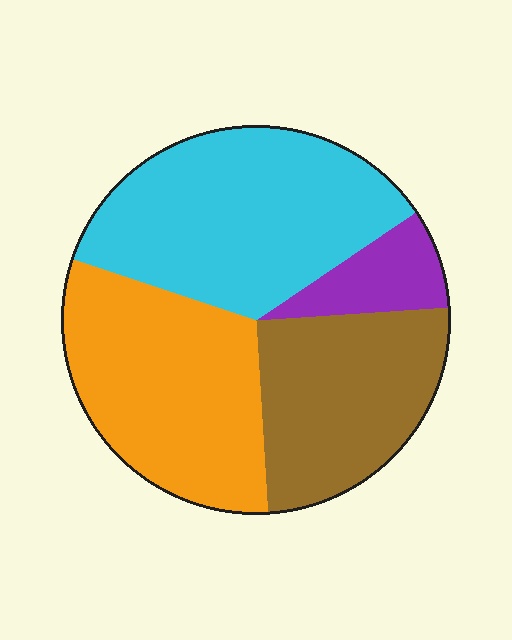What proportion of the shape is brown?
Brown covers 25% of the shape.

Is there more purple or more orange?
Orange.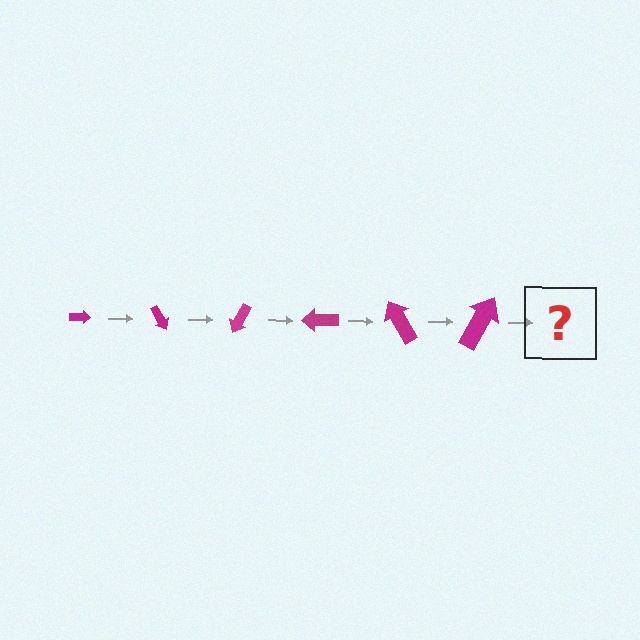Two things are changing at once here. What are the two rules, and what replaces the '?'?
The two rules are that the arrow grows larger each step and it rotates 60 degrees each step. The '?' should be an arrow, larger than the previous one and rotated 360 degrees from the start.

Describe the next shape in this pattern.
It should be an arrow, larger than the previous one and rotated 360 degrees from the start.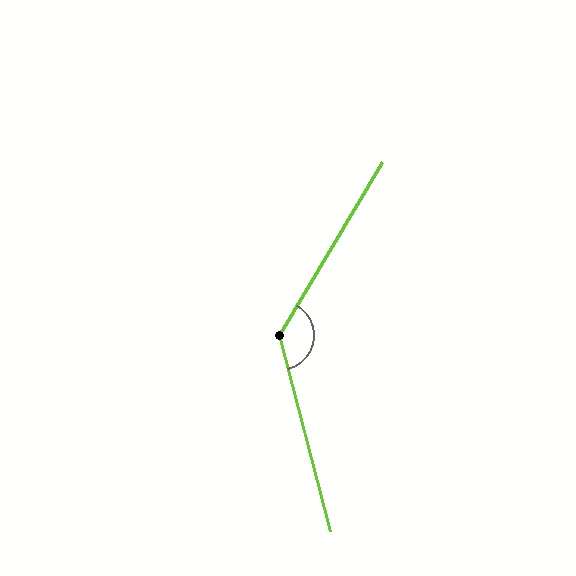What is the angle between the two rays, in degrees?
Approximately 135 degrees.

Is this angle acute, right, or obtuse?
It is obtuse.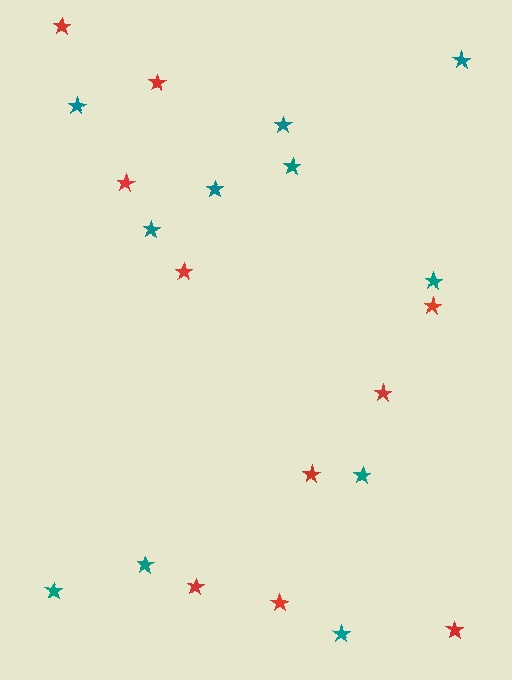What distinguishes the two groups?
There are 2 groups: one group of teal stars (11) and one group of red stars (10).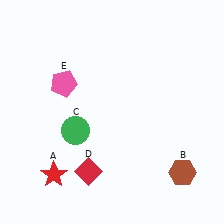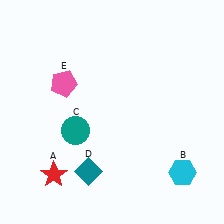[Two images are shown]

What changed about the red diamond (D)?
In Image 1, D is red. In Image 2, it changed to teal.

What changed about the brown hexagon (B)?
In Image 1, B is brown. In Image 2, it changed to cyan.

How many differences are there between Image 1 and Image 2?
There are 3 differences between the two images.